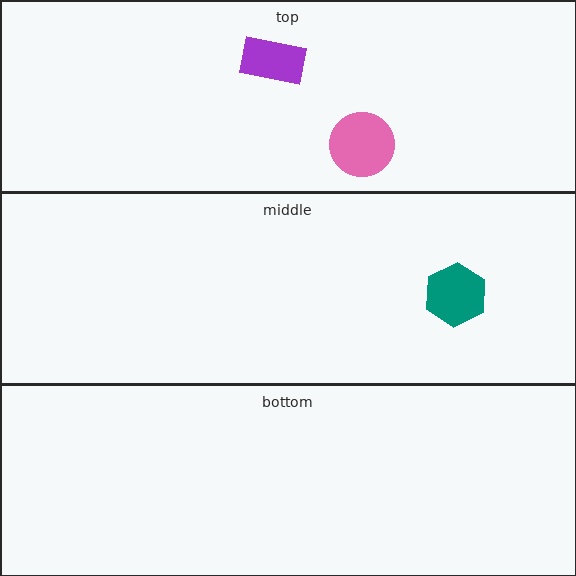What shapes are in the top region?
The purple rectangle, the pink circle.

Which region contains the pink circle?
The top region.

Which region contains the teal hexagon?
The middle region.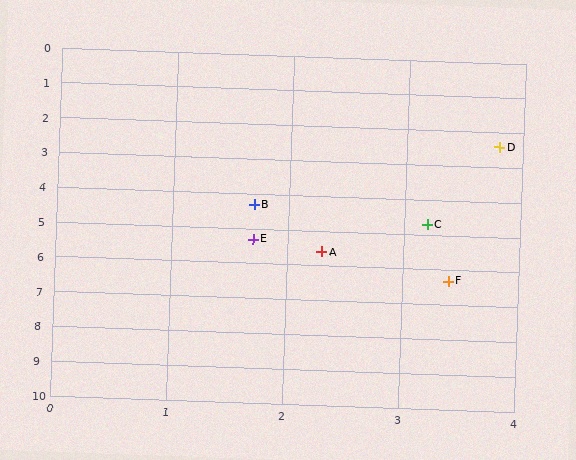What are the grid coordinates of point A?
Point A is at approximately (2.3, 5.6).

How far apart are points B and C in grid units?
Points B and C are about 1.6 grid units apart.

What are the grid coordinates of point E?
Point E is at approximately (1.7, 5.3).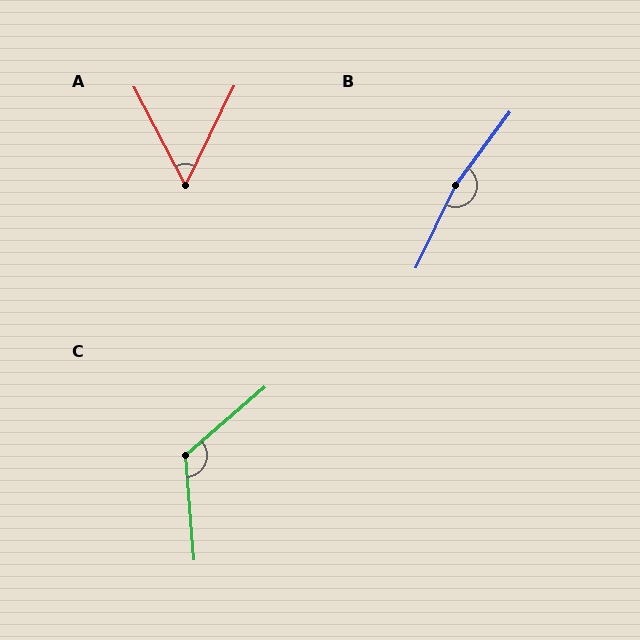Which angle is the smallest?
A, at approximately 53 degrees.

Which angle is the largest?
B, at approximately 170 degrees.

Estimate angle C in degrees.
Approximately 127 degrees.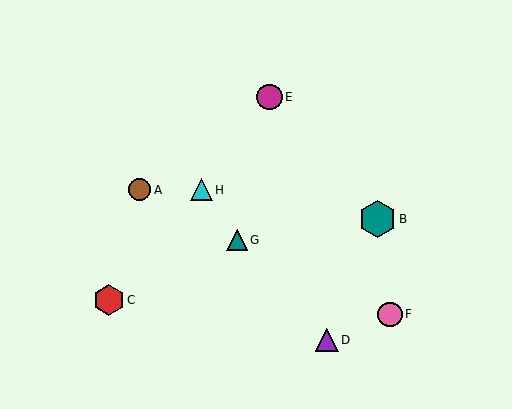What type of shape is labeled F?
Shape F is a pink circle.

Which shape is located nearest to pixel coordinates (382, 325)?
The pink circle (labeled F) at (390, 314) is nearest to that location.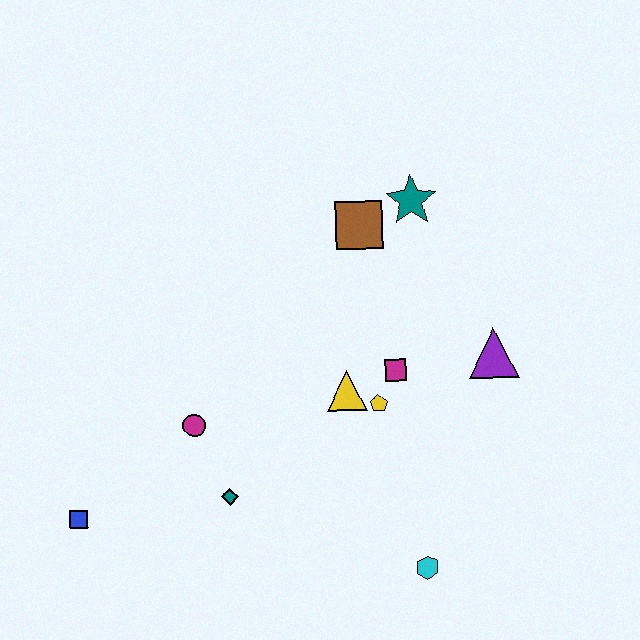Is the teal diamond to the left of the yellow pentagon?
Yes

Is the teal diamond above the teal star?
No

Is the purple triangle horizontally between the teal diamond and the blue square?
No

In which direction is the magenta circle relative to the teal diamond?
The magenta circle is above the teal diamond.